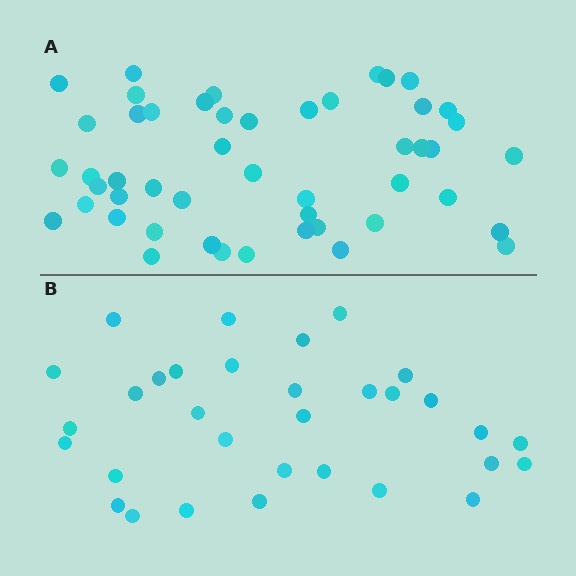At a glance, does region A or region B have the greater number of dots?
Region A (the top region) has more dots.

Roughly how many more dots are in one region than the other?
Region A has approximately 15 more dots than region B.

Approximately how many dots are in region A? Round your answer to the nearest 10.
About 50 dots. (The exact count is 49, which rounds to 50.)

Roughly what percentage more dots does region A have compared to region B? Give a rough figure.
About 55% more.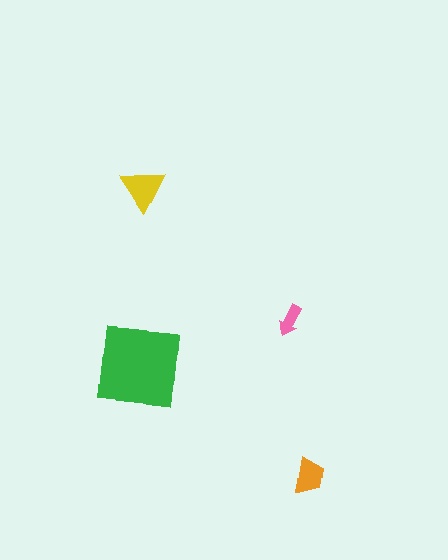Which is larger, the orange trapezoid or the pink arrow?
The orange trapezoid.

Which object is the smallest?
The pink arrow.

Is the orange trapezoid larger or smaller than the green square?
Smaller.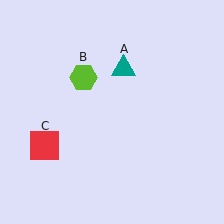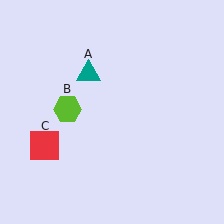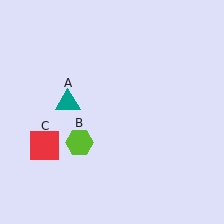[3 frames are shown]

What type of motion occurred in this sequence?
The teal triangle (object A), lime hexagon (object B) rotated counterclockwise around the center of the scene.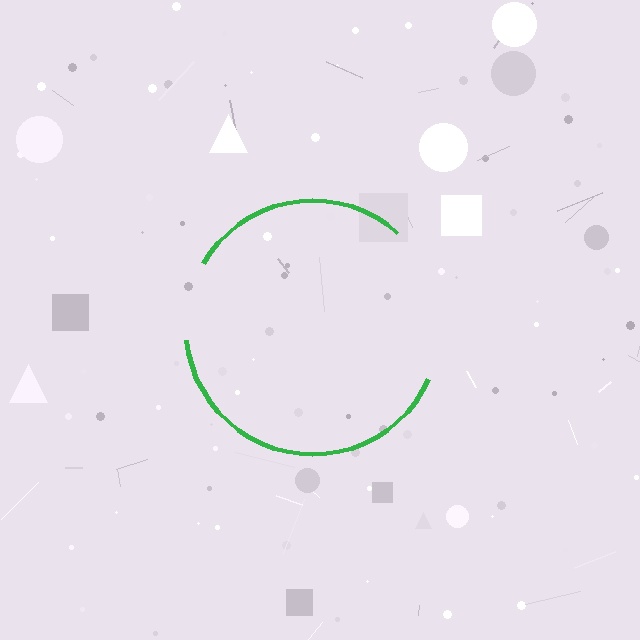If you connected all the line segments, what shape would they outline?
They would outline a circle.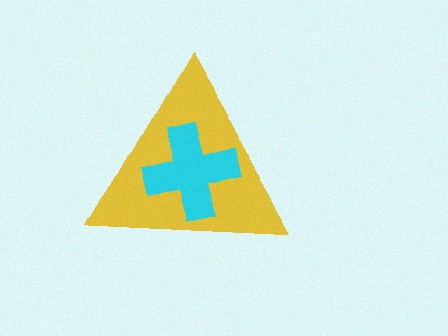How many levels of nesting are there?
2.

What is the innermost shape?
The cyan cross.